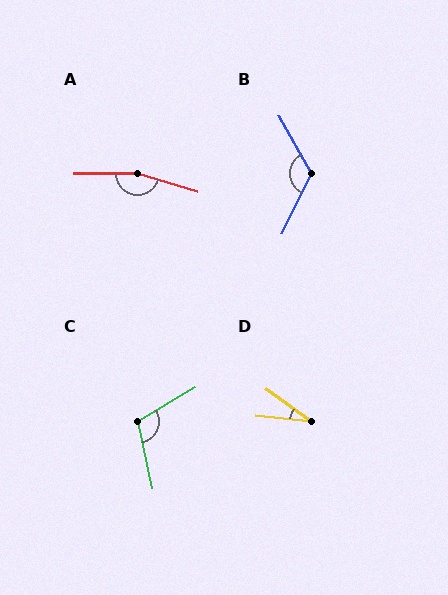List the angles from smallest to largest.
D (29°), C (109°), B (125°), A (163°).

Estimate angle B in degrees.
Approximately 125 degrees.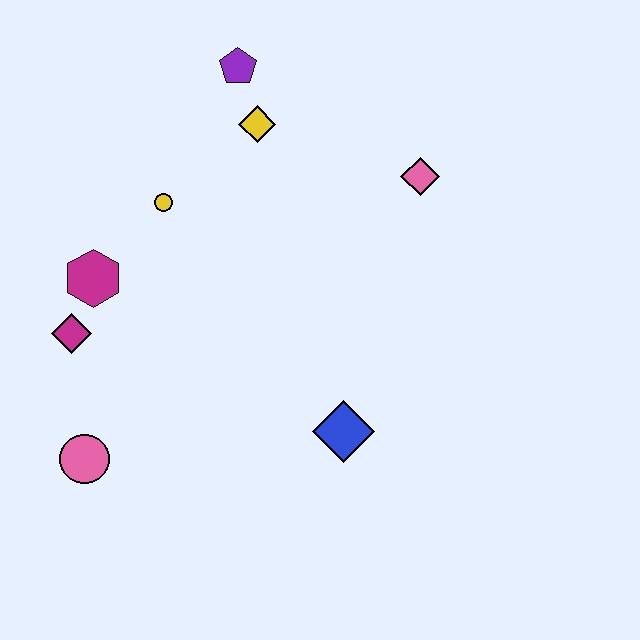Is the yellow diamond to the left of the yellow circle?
No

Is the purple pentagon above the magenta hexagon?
Yes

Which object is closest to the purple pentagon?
The yellow diamond is closest to the purple pentagon.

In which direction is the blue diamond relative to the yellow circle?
The blue diamond is below the yellow circle.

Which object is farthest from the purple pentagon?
The pink circle is farthest from the purple pentagon.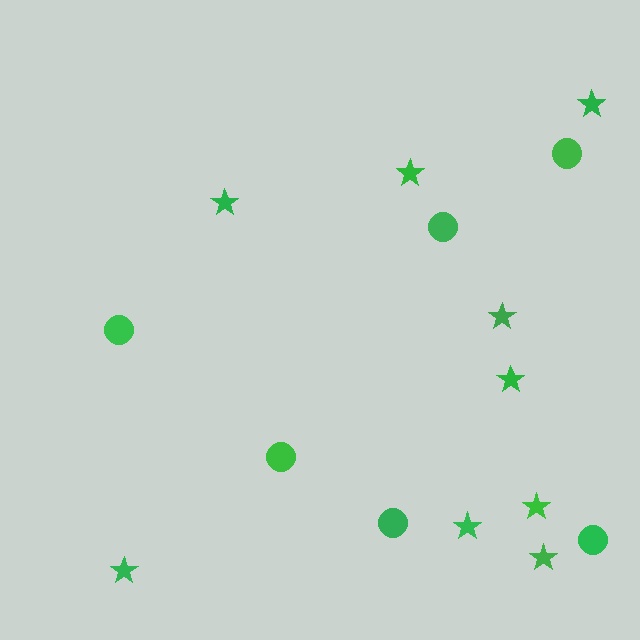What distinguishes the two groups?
There are 2 groups: one group of stars (9) and one group of circles (6).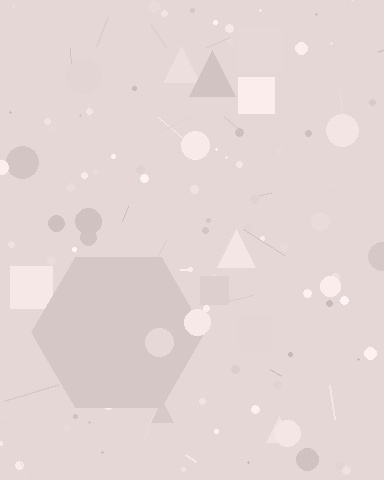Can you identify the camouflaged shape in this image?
The camouflaged shape is a hexagon.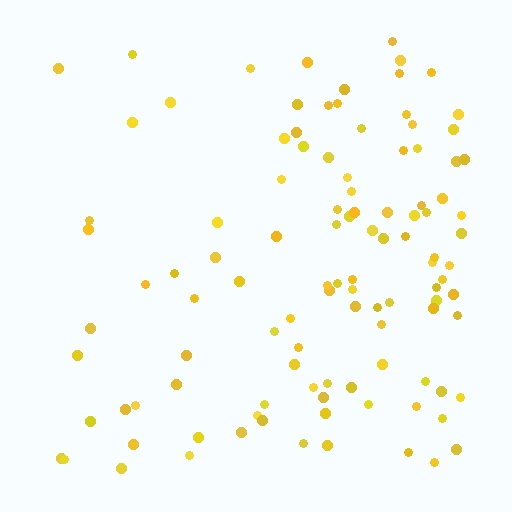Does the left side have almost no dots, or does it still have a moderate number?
Still a moderate number, just noticeably fewer than the right.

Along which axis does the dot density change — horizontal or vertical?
Horizontal.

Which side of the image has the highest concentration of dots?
The right.